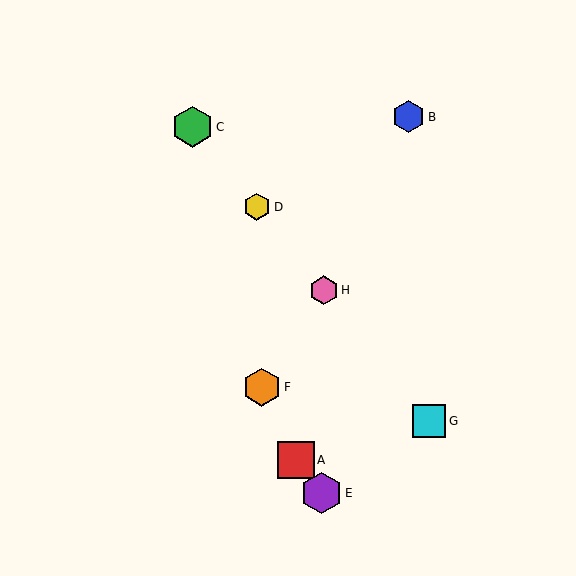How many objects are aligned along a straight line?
4 objects (C, D, G, H) are aligned along a straight line.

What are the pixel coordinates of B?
Object B is at (409, 117).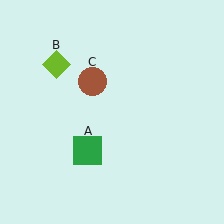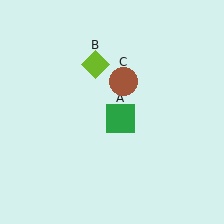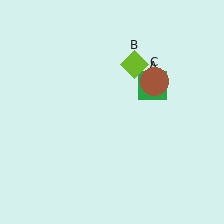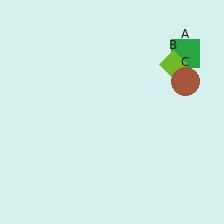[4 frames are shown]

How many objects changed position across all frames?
3 objects changed position: green square (object A), lime diamond (object B), brown circle (object C).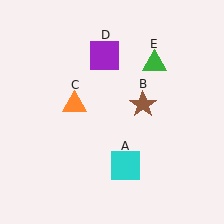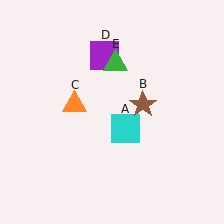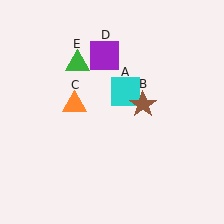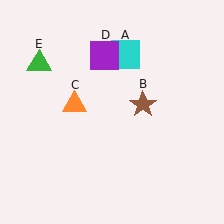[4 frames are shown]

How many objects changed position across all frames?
2 objects changed position: cyan square (object A), green triangle (object E).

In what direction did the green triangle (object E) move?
The green triangle (object E) moved left.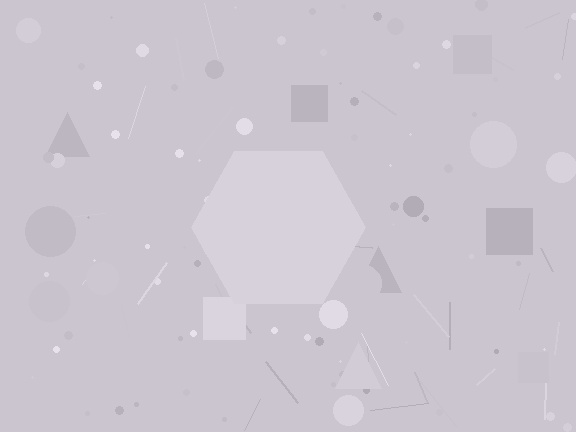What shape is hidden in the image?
A hexagon is hidden in the image.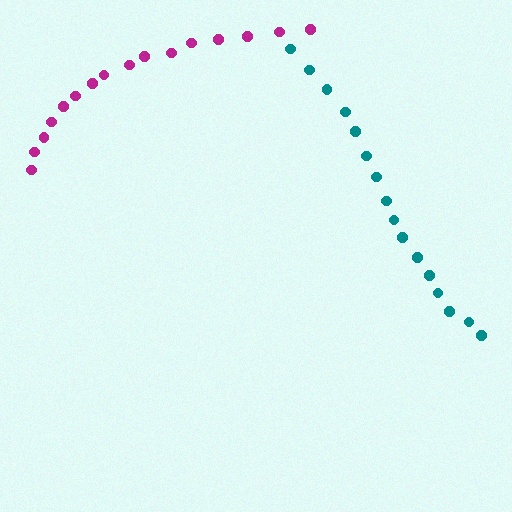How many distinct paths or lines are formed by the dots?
There are 2 distinct paths.